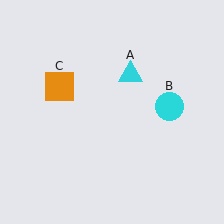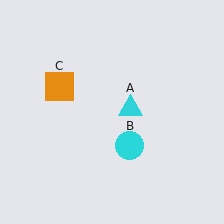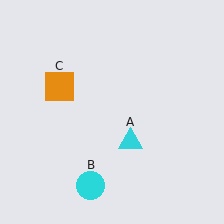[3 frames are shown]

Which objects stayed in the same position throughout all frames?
Orange square (object C) remained stationary.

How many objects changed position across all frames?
2 objects changed position: cyan triangle (object A), cyan circle (object B).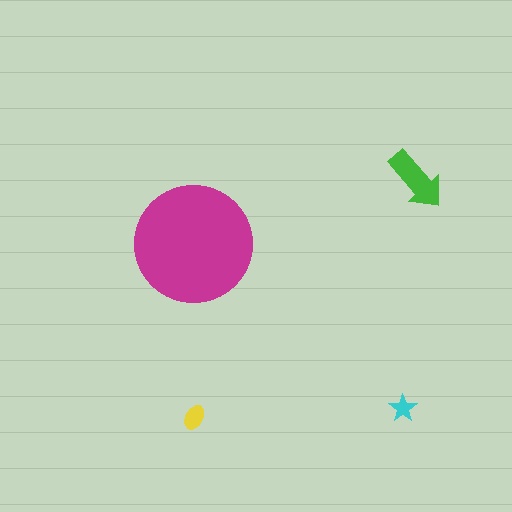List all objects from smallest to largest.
The cyan star, the yellow ellipse, the green arrow, the magenta circle.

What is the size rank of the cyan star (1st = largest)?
4th.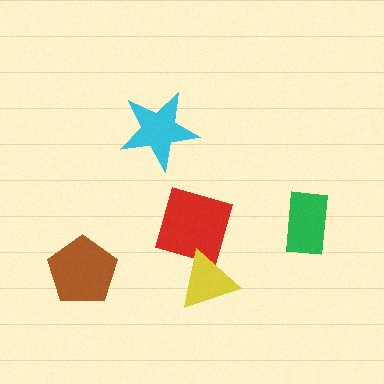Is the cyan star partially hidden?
No, no other shape covers it.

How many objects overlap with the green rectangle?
0 objects overlap with the green rectangle.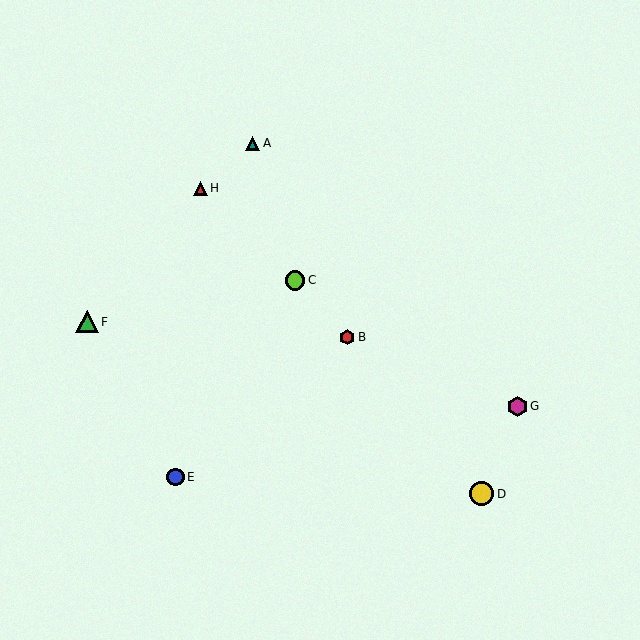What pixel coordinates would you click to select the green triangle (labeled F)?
Click at (87, 322) to select the green triangle F.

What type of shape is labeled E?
Shape E is a blue circle.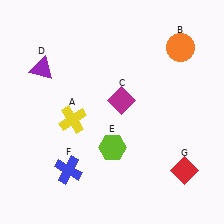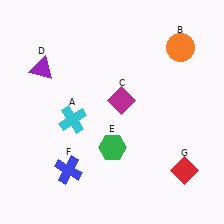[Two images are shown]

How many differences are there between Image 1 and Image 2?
There are 2 differences between the two images.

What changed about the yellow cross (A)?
In Image 1, A is yellow. In Image 2, it changed to cyan.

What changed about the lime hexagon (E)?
In Image 1, E is lime. In Image 2, it changed to green.